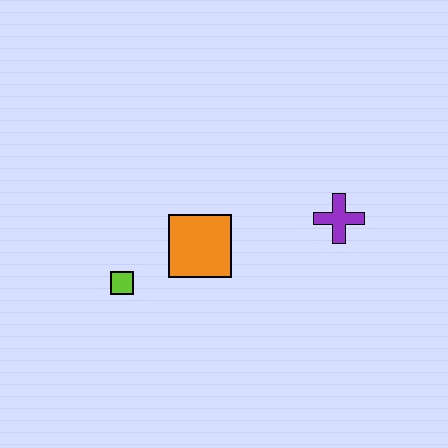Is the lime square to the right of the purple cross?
No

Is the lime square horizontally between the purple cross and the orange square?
No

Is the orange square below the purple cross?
Yes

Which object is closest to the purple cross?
The orange square is closest to the purple cross.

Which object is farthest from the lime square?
The purple cross is farthest from the lime square.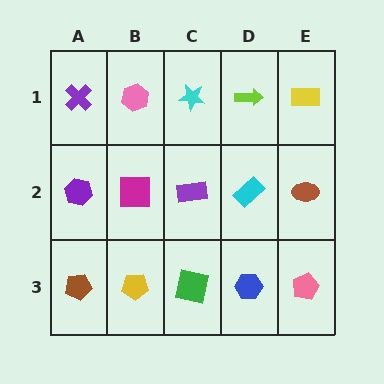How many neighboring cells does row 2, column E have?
3.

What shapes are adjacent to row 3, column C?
A purple rectangle (row 2, column C), a yellow pentagon (row 3, column B), a blue hexagon (row 3, column D).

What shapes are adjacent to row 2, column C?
A cyan star (row 1, column C), a green square (row 3, column C), a magenta square (row 2, column B), a cyan rectangle (row 2, column D).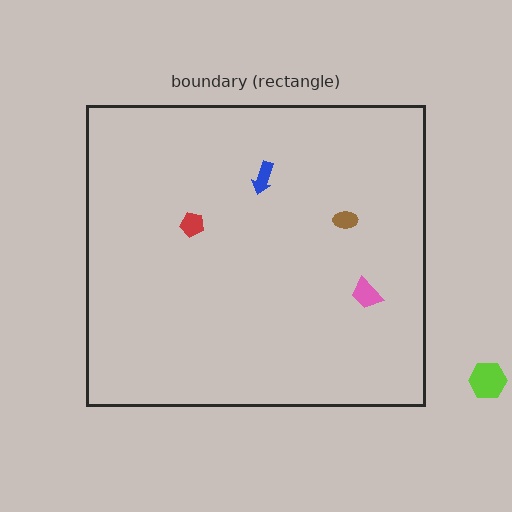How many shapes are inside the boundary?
4 inside, 1 outside.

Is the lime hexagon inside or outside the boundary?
Outside.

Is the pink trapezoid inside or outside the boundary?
Inside.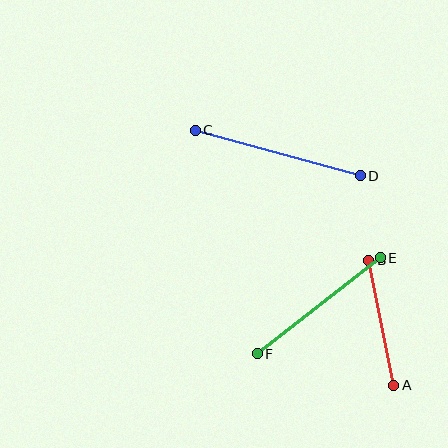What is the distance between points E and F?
The distance is approximately 156 pixels.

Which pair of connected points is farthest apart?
Points C and D are farthest apart.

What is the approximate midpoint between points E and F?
The midpoint is at approximately (319, 306) pixels.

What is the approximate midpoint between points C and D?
The midpoint is at approximately (278, 153) pixels.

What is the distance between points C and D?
The distance is approximately 171 pixels.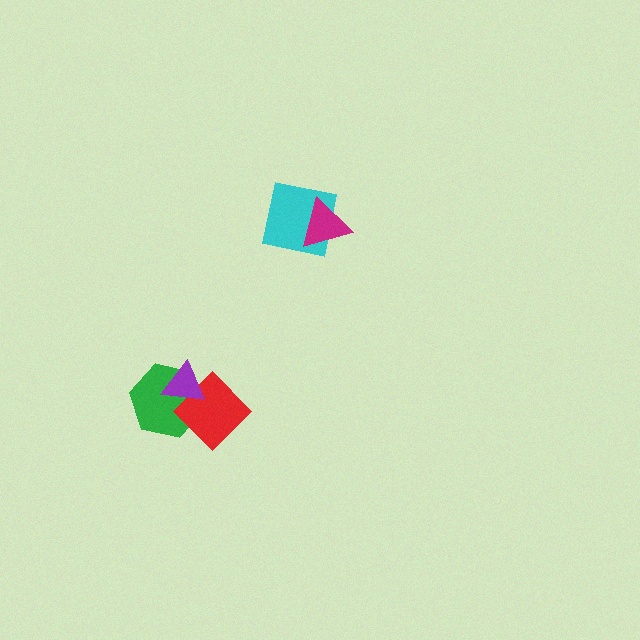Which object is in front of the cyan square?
The magenta triangle is in front of the cyan square.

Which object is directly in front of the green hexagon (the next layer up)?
The red diamond is directly in front of the green hexagon.